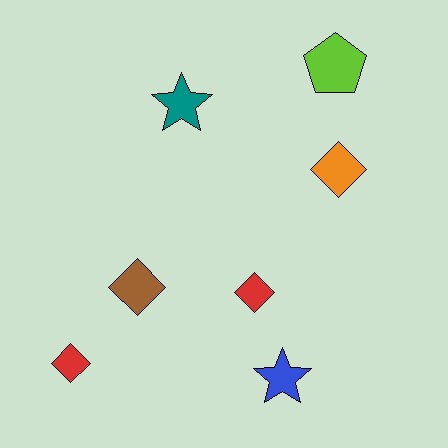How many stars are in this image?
There are 2 stars.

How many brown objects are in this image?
There is 1 brown object.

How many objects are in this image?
There are 7 objects.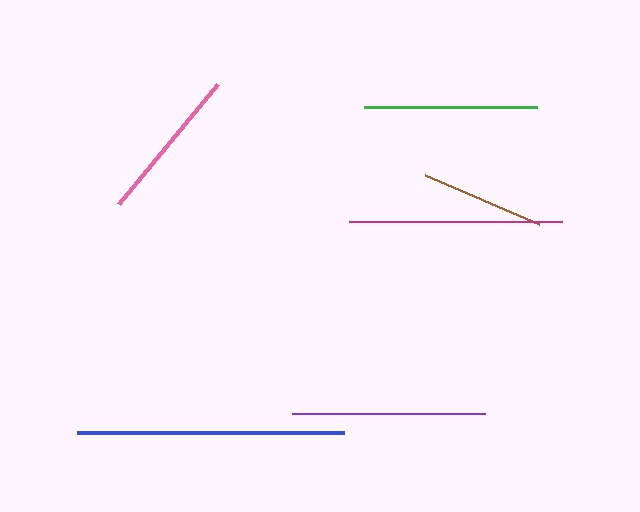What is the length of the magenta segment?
The magenta segment is approximately 213 pixels long.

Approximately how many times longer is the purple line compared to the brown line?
The purple line is approximately 1.6 times the length of the brown line.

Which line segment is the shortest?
The brown line is the shortest at approximately 124 pixels.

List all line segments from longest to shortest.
From longest to shortest: blue, magenta, purple, green, pink, brown.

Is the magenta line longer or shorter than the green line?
The magenta line is longer than the green line.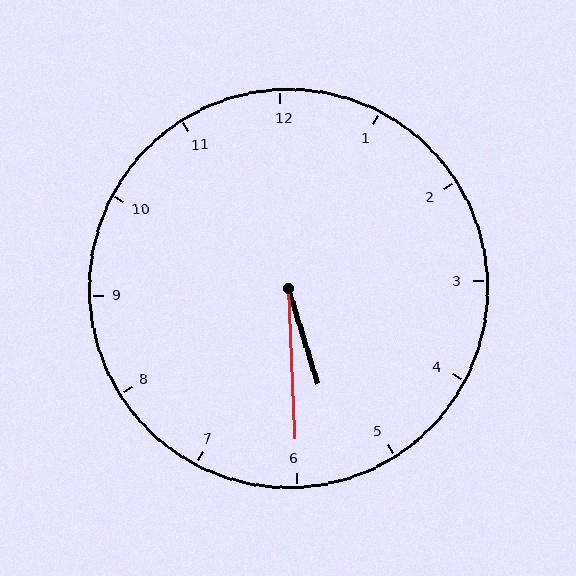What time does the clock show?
5:30.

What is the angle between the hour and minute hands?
Approximately 15 degrees.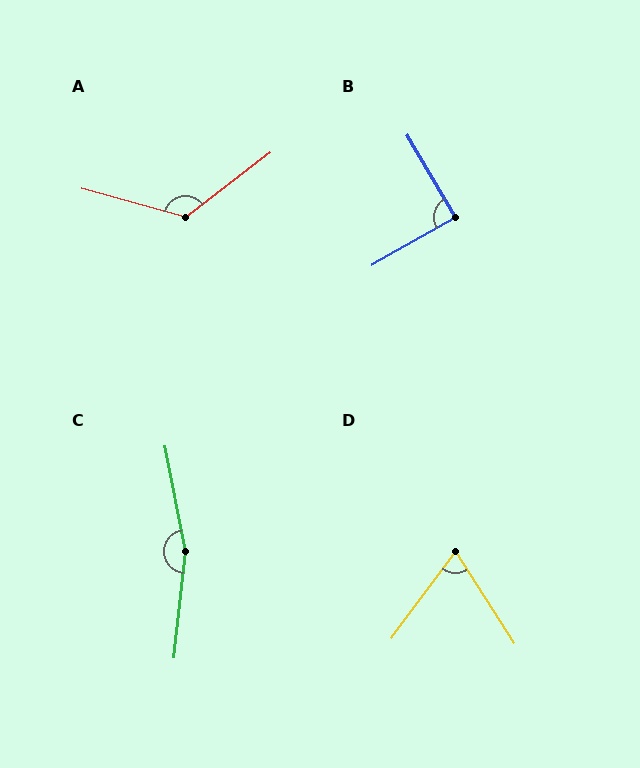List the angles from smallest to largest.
D (69°), B (89°), A (127°), C (163°).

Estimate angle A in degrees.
Approximately 127 degrees.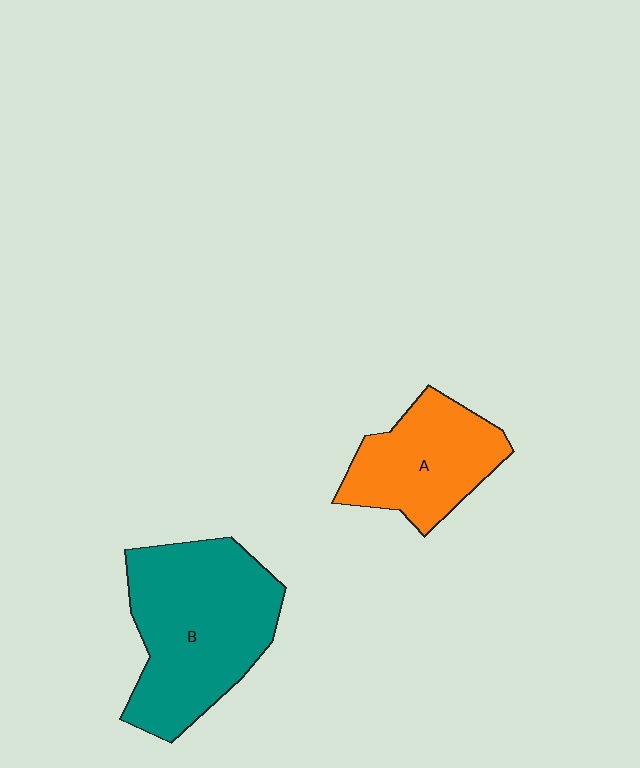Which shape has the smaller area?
Shape A (orange).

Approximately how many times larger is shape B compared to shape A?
Approximately 1.6 times.